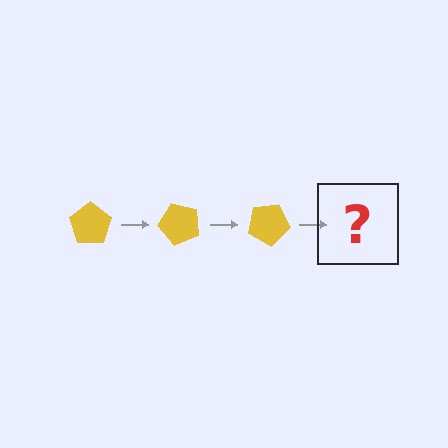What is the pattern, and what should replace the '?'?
The pattern is that the pentagon rotates 50 degrees each step. The '?' should be a yellow pentagon rotated 150 degrees.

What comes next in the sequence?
The next element should be a yellow pentagon rotated 150 degrees.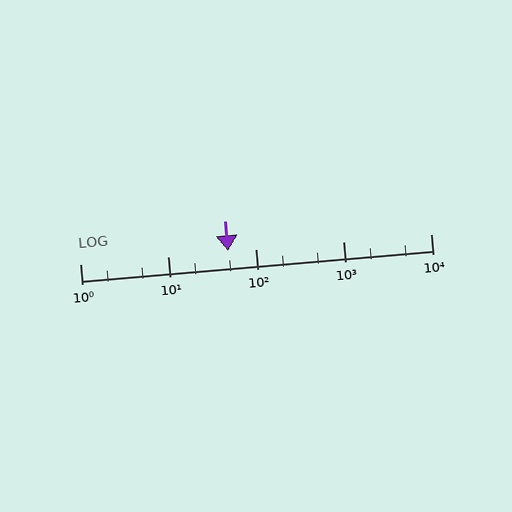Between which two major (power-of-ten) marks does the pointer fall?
The pointer is between 10 and 100.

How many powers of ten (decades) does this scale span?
The scale spans 4 decades, from 1 to 10000.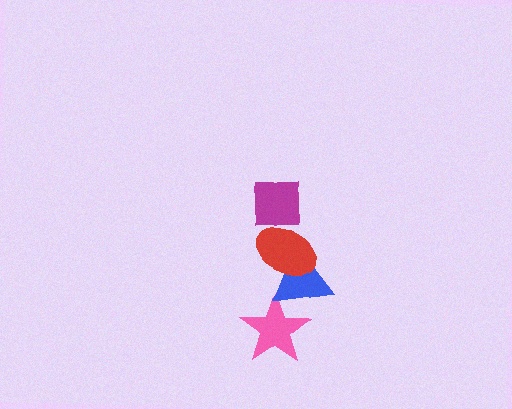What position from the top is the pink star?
The pink star is 4th from the top.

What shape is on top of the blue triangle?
The red ellipse is on top of the blue triangle.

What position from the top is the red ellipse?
The red ellipse is 2nd from the top.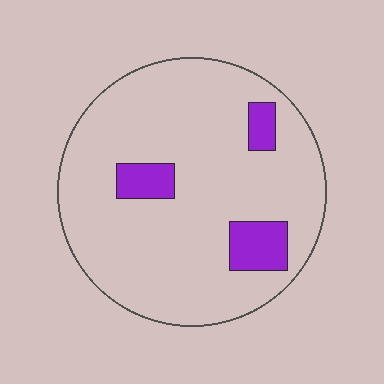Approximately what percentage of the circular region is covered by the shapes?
Approximately 10%.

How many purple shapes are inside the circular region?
3.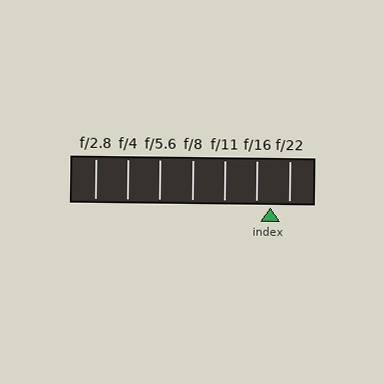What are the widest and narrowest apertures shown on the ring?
The widest aperture shown is f/2.8 and the narrowest is f/22.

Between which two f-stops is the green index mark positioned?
The index mark is between f/16 and f/22.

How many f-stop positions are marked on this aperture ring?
There are 7 f-stop positions marked.